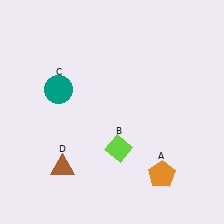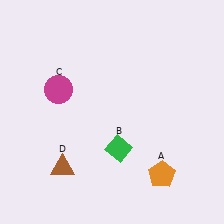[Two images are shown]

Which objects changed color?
B changed from lime to green. C changed from teal to magenta.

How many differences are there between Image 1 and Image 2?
There are 2 differences between the two images.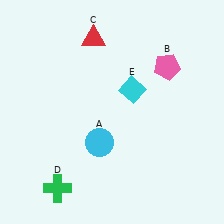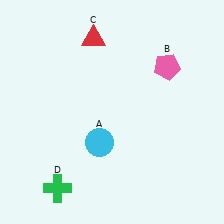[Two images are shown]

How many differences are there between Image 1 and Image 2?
There is 1 difference between the two images.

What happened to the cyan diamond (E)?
The cyan diamond (E) was removed in Image 2. It was in the top-right area of Image 1.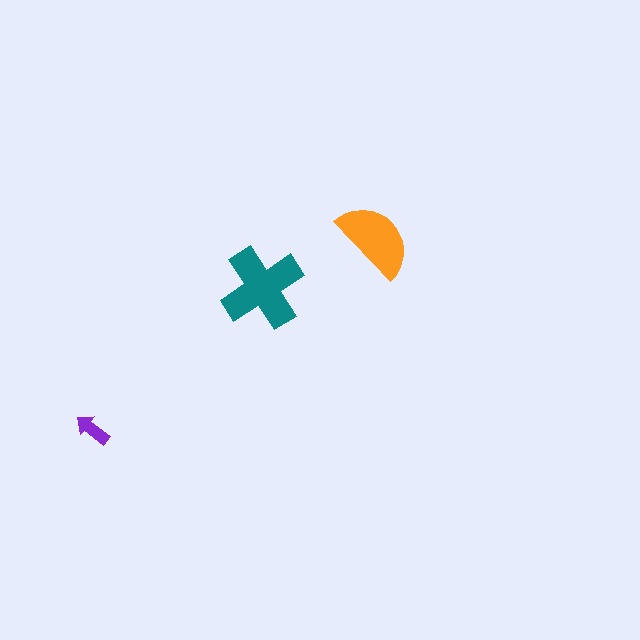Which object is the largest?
The teal cross.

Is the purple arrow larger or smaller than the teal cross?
Smaller.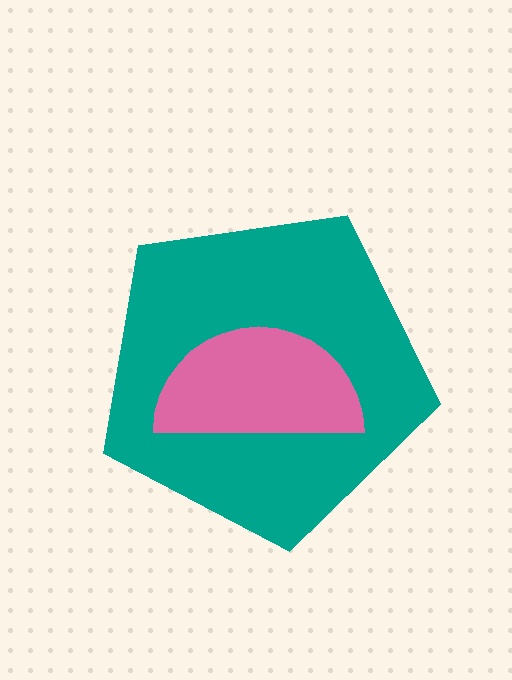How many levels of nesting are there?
2.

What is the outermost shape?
The teal pentagon.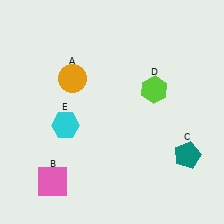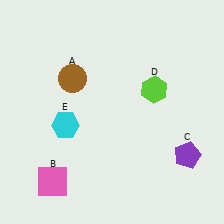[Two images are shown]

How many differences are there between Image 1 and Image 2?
There are 2 differences between the two images.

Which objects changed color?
A changed from orange to brown. C changed from teal to purple.